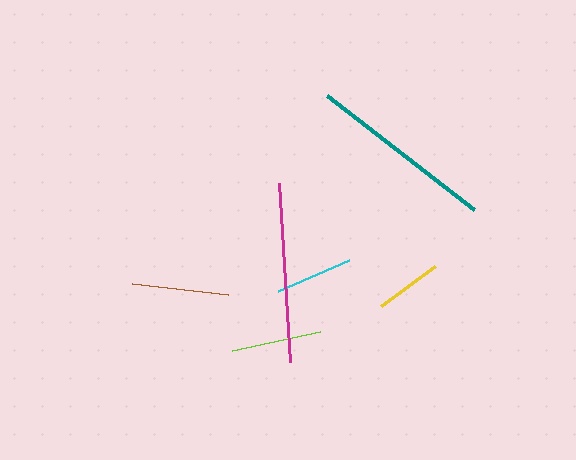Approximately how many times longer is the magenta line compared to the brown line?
The magenta line is approximately 1.9 times the length of the brown line.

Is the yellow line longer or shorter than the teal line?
The teal line is longer than the yellow line.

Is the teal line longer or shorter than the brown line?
The teal line is longer than the brown line.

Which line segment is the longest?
The teal line is the longest at approximately 186 pixels.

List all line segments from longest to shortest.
From longest to shortest: teal, magenta, brown, lime, cyan, yellow.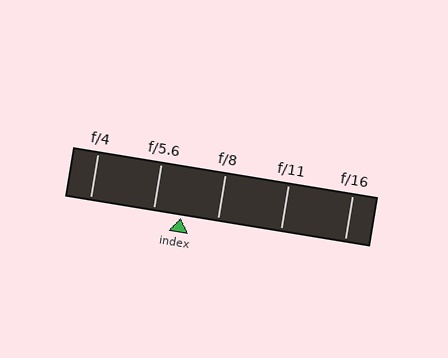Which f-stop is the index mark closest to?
The index mark is closest to f/5.6.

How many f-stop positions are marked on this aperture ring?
There are 5 f-stop positions marked.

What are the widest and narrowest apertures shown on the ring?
The widest aperture shown is f/4 and the narrowest is f/16.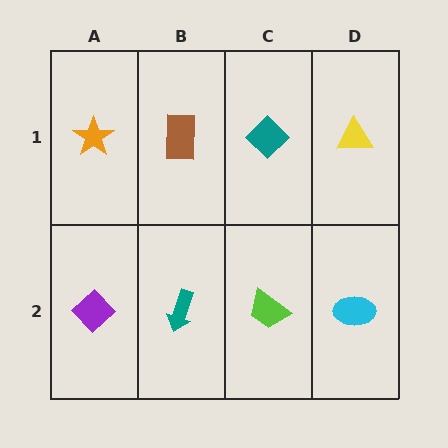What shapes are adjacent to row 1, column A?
A purple diamond (row 2, column A), a brown rectangle (row 1, column B).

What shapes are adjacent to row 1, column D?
A cyan ellipse (row 2, column D), a teal diamond (row 1, column C).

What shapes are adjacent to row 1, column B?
A teal arrow (row 2, column B), an orange star (row 1, column A), a teal diamond (row 1, column C).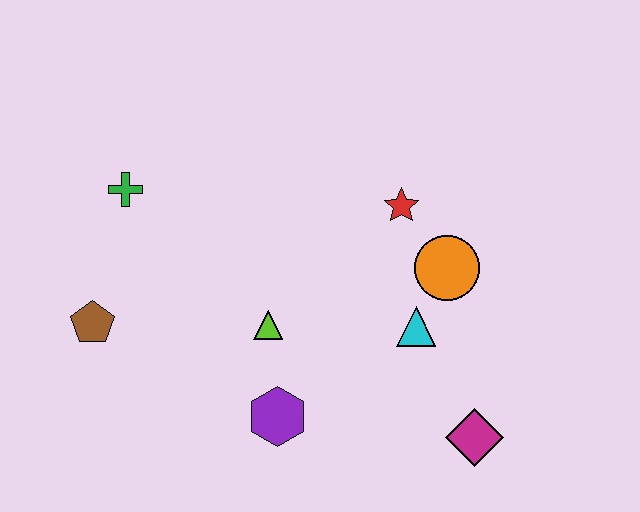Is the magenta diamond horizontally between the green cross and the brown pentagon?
No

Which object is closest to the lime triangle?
The purple hexagon is closest to the lime triangle.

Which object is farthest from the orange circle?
The brown pentagon is farthest from the orange circle.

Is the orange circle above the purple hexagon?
Yes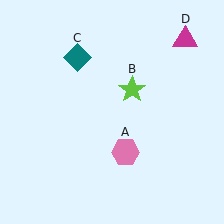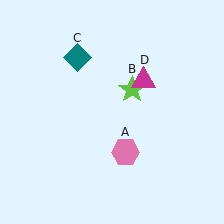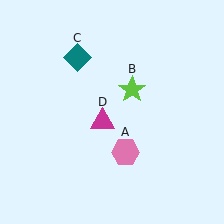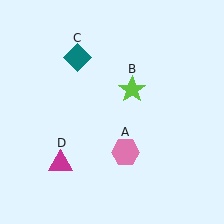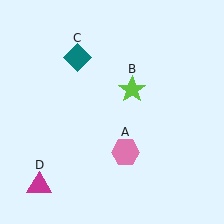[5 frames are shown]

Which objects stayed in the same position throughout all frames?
Pink hexagon (object A) and lime star (object B) and teal diamond (object C) remained stationary.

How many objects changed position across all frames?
1 object changed position: magenta triangle (object D).